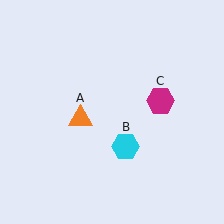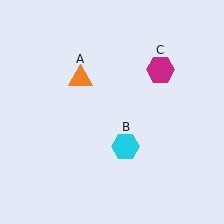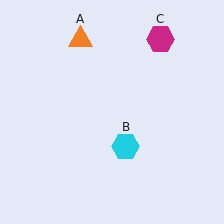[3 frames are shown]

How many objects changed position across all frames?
2 objects changed position: orange triangle (object A), magenta hexagon (object C).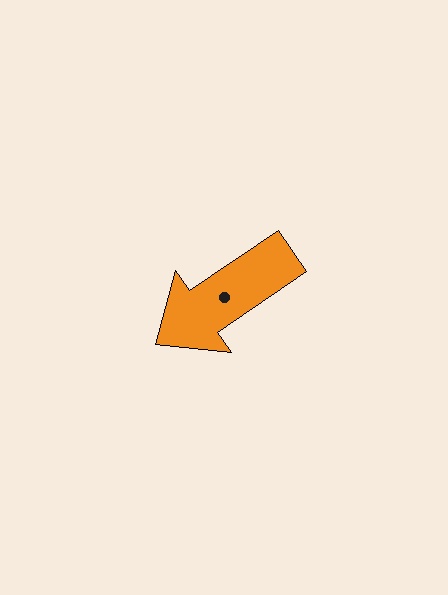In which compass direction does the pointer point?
Southwest.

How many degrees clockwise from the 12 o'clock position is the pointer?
Approximately 236 degrees.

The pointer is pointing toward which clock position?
Roughly 8 o'clock.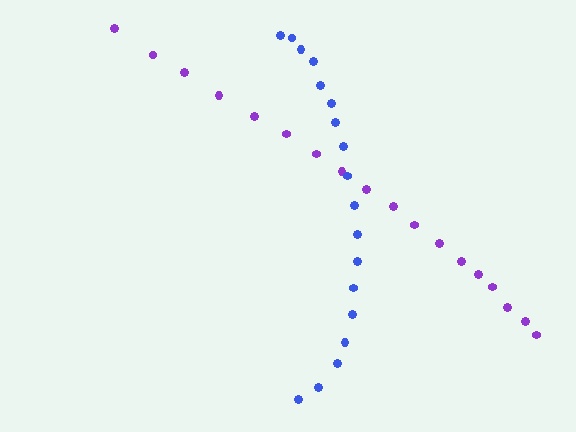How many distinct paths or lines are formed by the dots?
There are 2 distinct paths.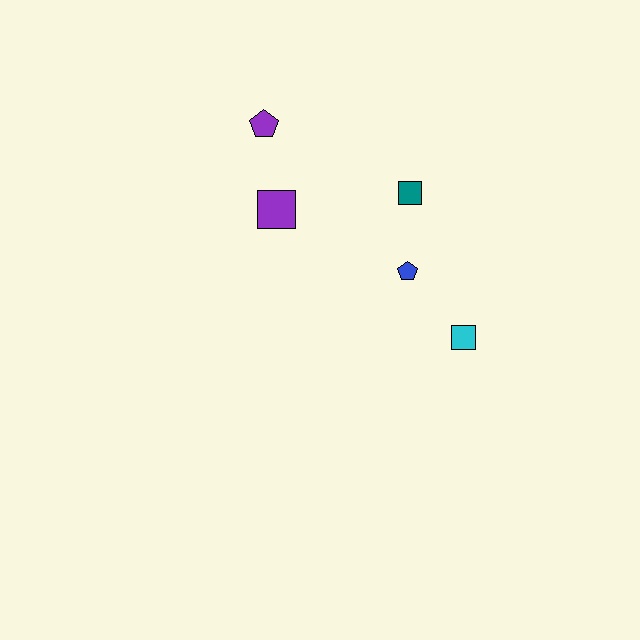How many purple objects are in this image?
There are 2 purple objects.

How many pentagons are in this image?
There are 2 pentagons.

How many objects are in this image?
There are 5 objects.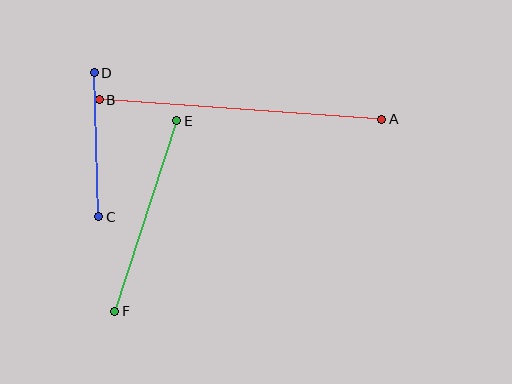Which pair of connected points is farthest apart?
Points A and B are farthest apart.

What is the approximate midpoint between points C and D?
The midpoint is at approximately (96, 145) pixels.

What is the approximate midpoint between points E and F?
The midpoint is at approximately (146, 216) pixels.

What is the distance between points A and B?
The distance is approximately 283 pixels.